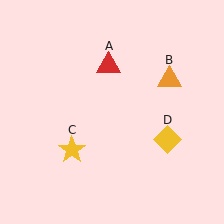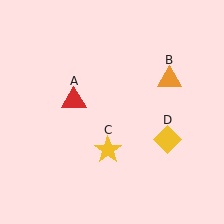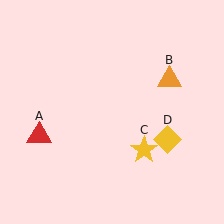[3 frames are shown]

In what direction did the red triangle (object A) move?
The red triangle (object A) moved down and to the left.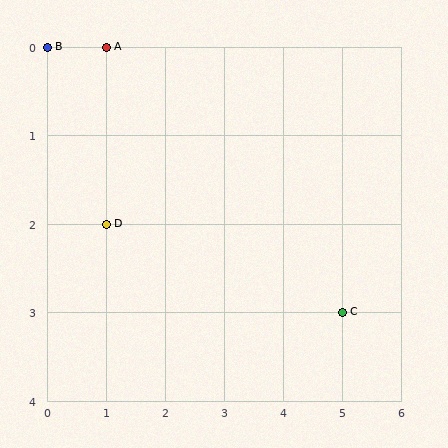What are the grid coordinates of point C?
Point C is at grid coordinates (5, 3).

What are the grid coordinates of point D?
Point D is at grid coordinates (1, 2).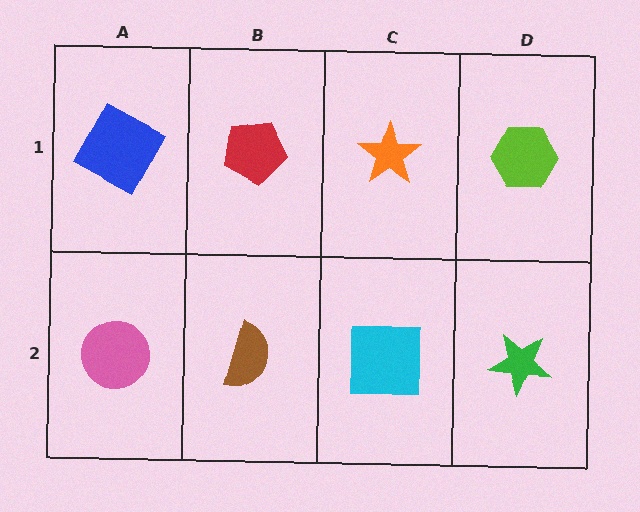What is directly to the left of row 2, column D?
A cyan square.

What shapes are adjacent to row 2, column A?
A blue square (row 1, column A), a brown semicircle (row 2, column B).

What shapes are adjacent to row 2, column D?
A lime hexagon (row 1, column D), a cyan square (row 2, column C).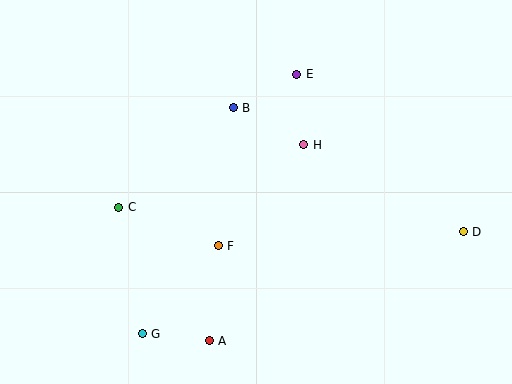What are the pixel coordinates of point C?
Point C is at (119, 207).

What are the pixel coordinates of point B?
Point B is at (233, 108).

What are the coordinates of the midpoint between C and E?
The midpoint between C and E is at (208, 141).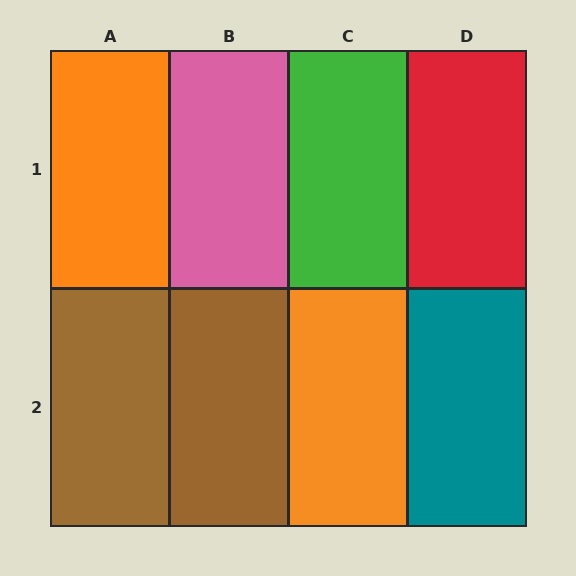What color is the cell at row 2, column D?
Teal.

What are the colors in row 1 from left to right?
Orange, pink, green, red.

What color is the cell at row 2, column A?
Brown.